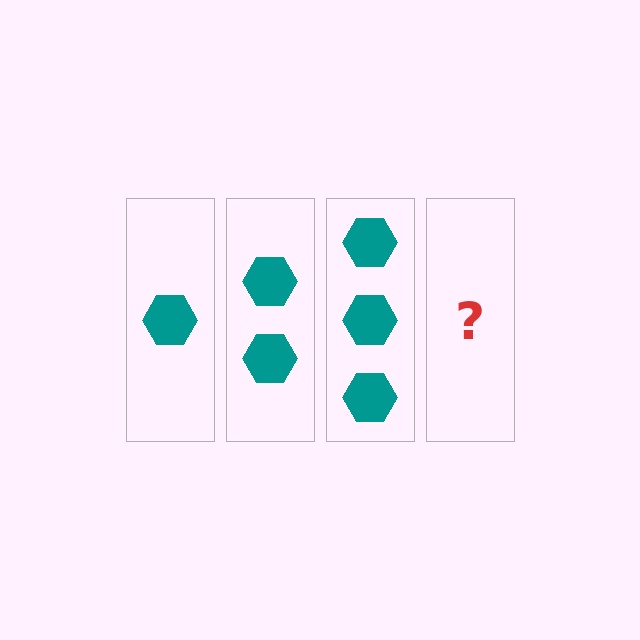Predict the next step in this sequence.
The next step is 4 hexagons.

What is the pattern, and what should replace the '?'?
The pattern is that each step adds one more hexagon. The '?' should be 4 hexagons.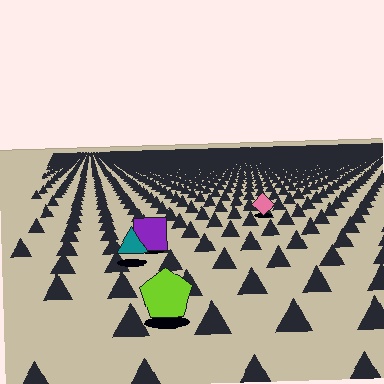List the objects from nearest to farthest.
From nearest to farthest: the lime pentagon, the teal triangle, the purple square, the pink diamond.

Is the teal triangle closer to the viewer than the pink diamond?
Yes. The teal triangle is closer — you can tell from the texture gradient: the ground texture is coarser near it.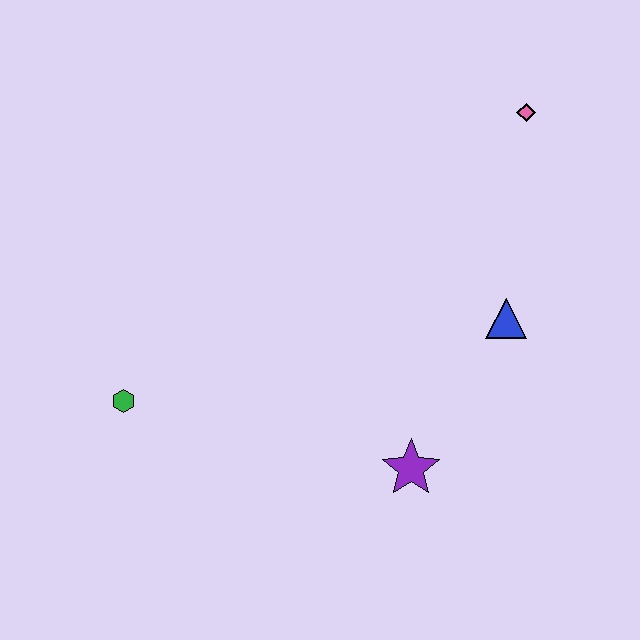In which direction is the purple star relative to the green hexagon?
The purple star is to the right of the green hexagon.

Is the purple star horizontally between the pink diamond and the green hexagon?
Yes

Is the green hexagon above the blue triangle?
No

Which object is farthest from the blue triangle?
The green hexagon is farthest from the blue triangle.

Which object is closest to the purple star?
The blue triangle is closest to the purple star.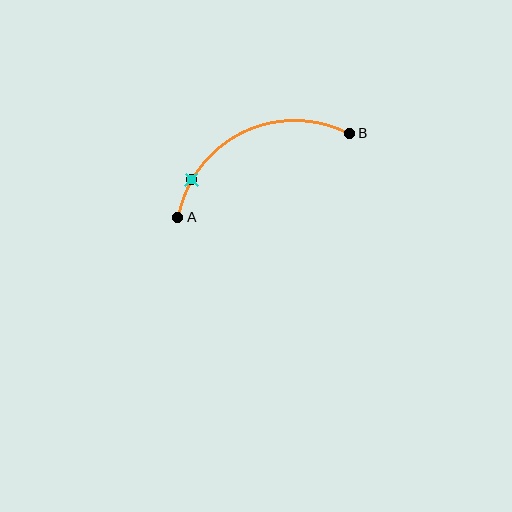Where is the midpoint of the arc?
The arc midpoint is the point on the curve farthest from the straight line joining A and B. It sits above that line.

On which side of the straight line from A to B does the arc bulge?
The arc bulges above the straight line connecting A and B.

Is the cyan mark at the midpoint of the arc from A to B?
No. The cyan mark lies on the arc but is closer to endpoint A. The arc midpoint would be at the point on the curve equidistant along the arc from both A and B.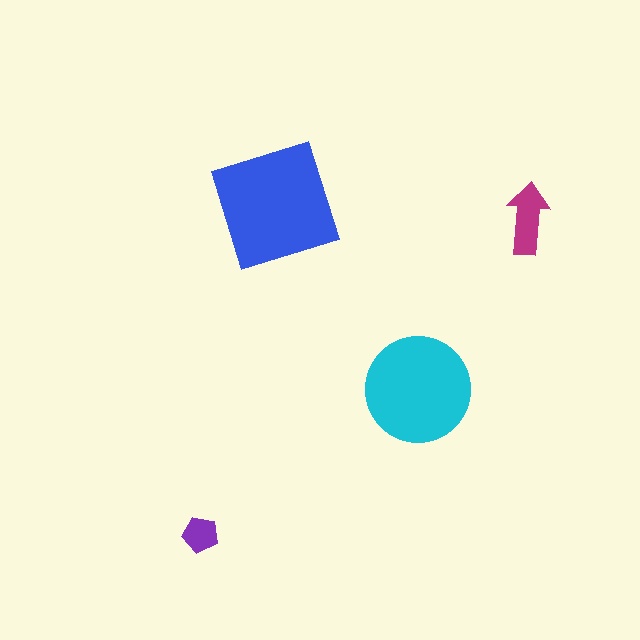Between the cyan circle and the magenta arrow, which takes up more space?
The cyan circle.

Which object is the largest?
The blue square.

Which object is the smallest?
The purple pentagon.